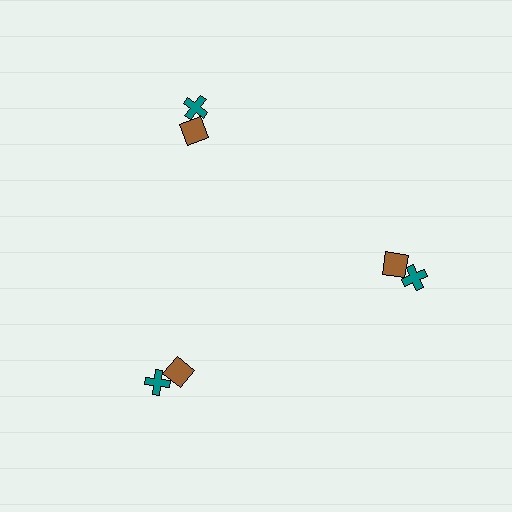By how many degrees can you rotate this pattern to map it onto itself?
The pattern maps onto itself every 120 degrees of rotation.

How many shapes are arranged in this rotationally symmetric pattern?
There are 6 shapes, arranged in 3 groups of 2.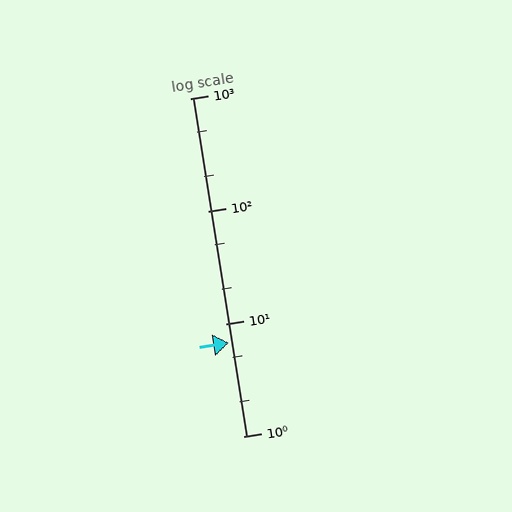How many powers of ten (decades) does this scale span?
The scale spans 3 decades, from 1 to 1000.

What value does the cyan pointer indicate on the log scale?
The pointer indicates approximately 6.7.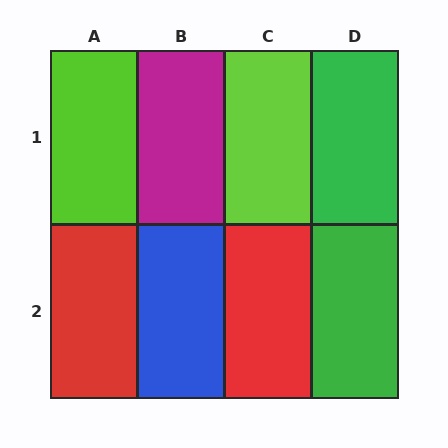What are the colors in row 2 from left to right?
Red, blue, red, green.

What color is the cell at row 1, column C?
Lime.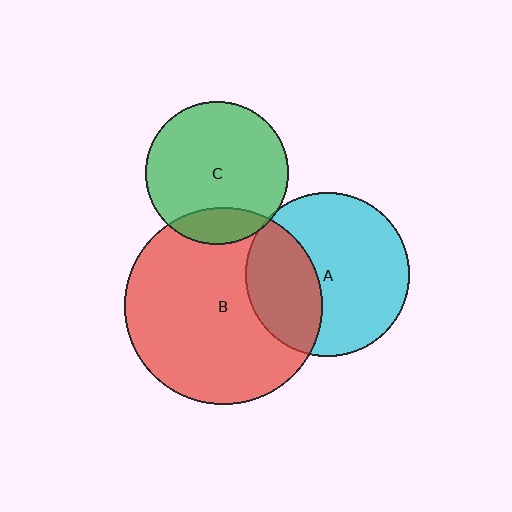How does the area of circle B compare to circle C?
Approximately 1.9 times.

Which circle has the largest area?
Circle B (red).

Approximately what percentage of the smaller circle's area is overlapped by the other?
Approximately 15%.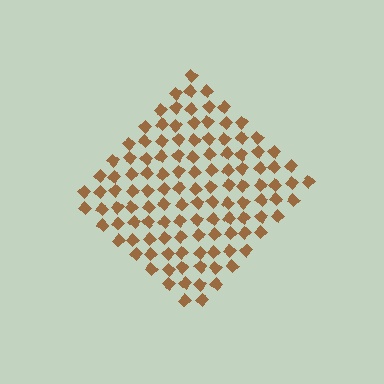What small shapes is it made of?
It is made of small diamonds.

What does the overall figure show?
The overall figure shows a diamond.